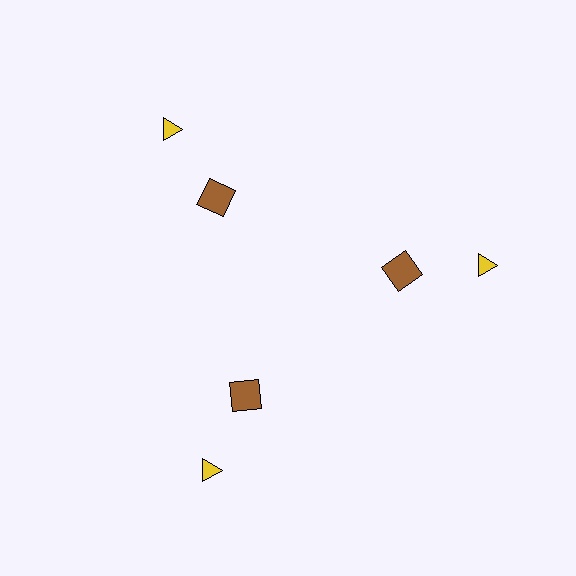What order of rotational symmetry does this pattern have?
This pattern has 3-fold rotational symmetry.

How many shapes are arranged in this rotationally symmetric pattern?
There are 6 shapes, arranged in 3 groups of 2.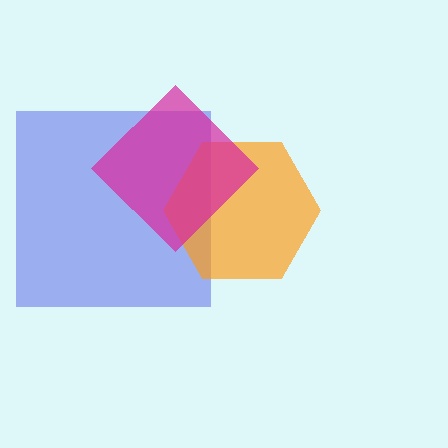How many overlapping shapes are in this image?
There are 3 overlapping shapes in the image.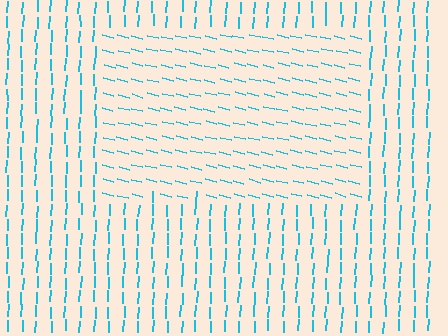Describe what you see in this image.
The image is filled with small cyan line segments. A rectangle region in the image has lines oriented differently from the surrounding lines, creating a visible texture boundary.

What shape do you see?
I see a rectangle.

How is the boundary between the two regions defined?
The boundary is defined purely by a change in line orientation (approximately 78 degrees difference). All lines are the same color and thickness.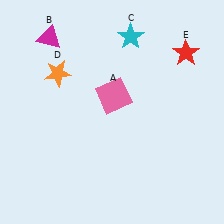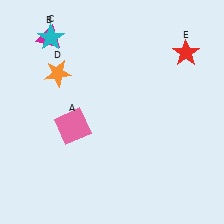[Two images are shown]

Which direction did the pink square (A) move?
The pink square (A) moved left.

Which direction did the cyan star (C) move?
The cyan star (C) moved left.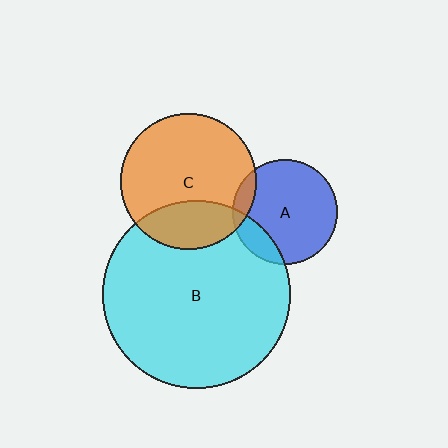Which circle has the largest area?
Circle B (cyan).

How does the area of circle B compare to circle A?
Approximately 3.2 times.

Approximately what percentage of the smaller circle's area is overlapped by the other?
Approximately 15%.